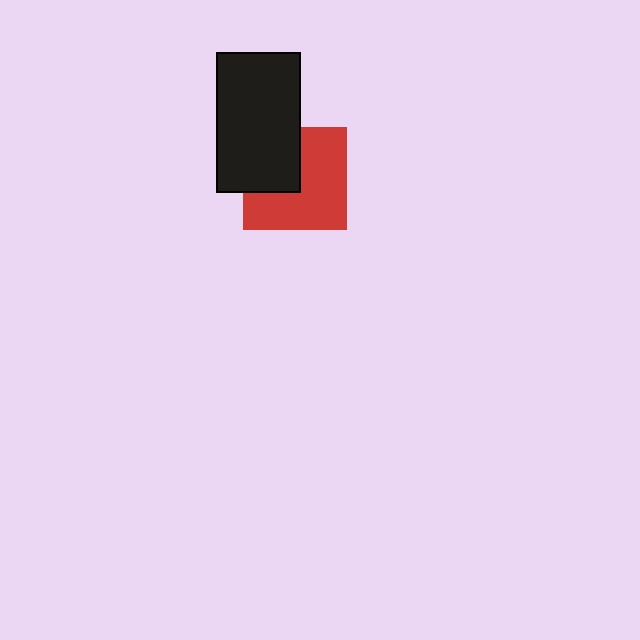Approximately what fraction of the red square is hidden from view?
Roughly 36% of the red square is hidden behind the black rectangle.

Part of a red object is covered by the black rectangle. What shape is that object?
It is a square.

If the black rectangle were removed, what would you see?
You would see the complete red square.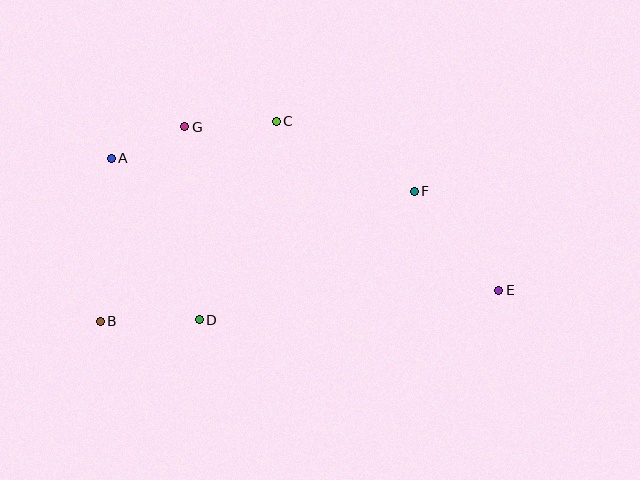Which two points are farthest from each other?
Points A and E are farthest from each other.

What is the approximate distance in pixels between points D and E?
The distance between D and E is approximately 301 pixels.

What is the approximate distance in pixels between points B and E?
The distance between B and E is approximately 400 pixels.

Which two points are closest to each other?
Points A and G are closest to each other.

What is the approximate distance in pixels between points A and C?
The distance between A and C is approximately 168 pixels.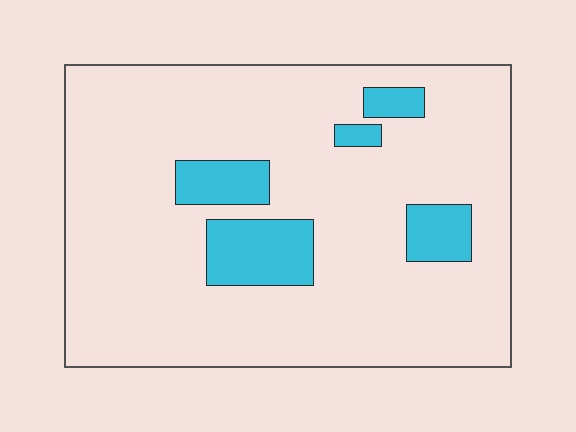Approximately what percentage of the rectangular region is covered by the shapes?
Approximately 15%.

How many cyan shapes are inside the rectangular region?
5.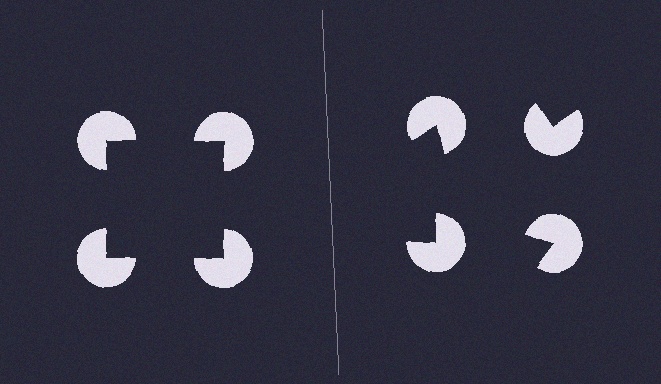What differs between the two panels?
The pac-man discs are positioned identically on both sides; only the wedge orientations differ. On the left they align to a square; on the right they are misaligned.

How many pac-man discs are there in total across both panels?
8 — 4 on each side.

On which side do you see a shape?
An illusory square appears on the left side. On the right side the wedge cuts are rotated, so no coherent shape forms.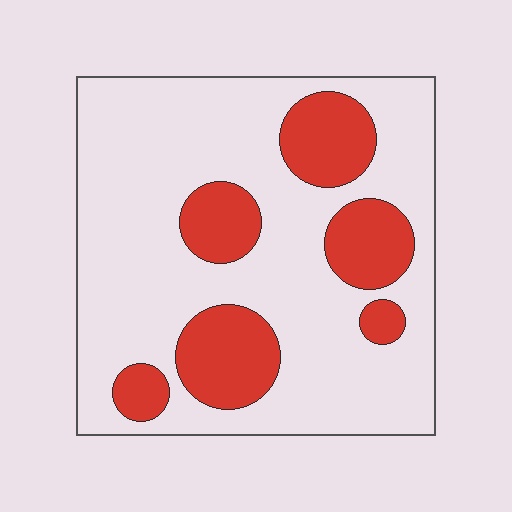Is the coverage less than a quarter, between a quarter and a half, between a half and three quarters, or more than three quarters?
Between a quarter and a half.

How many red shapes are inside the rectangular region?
6.